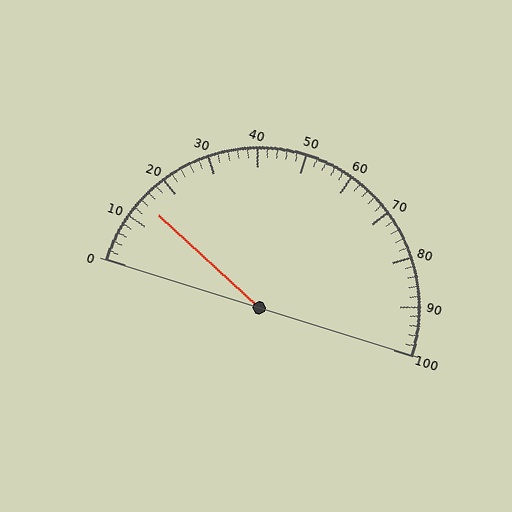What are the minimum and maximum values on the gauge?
The gauge ranges from 0 to 100.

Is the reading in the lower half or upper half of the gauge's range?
The reading is in the lower half of the range (0 to 100).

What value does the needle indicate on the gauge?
The needle indicates approximately 14.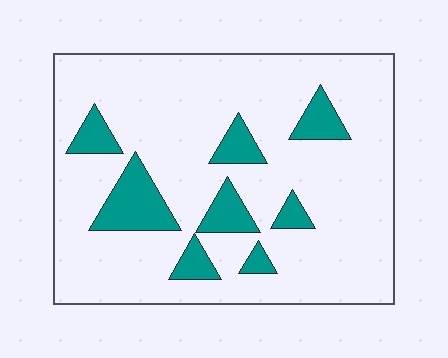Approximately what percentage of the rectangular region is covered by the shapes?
Approximately 15%.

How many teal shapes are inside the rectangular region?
8.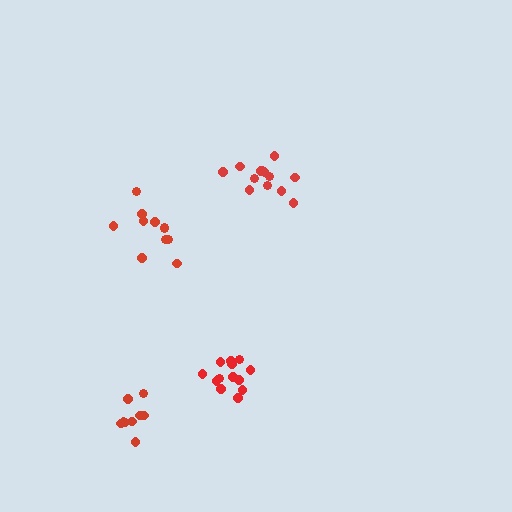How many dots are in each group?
Group 1: 11 dots, Group 2: 13 dots, Group 3: 9 dots, Group 4: 13 dots (46 total).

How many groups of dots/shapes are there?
There are 4 groups.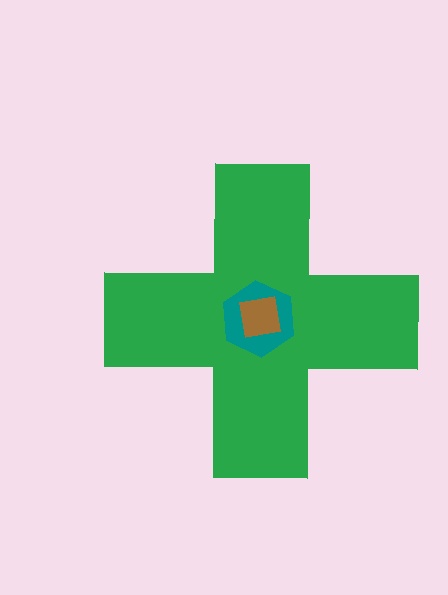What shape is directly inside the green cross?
The teal hexagon.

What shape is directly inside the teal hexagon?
The brown square.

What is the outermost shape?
The green cross.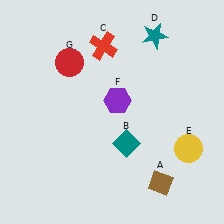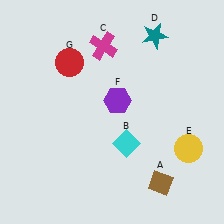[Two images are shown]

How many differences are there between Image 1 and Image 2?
There are 2 differences between the two images.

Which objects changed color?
B changed from teal to cyan. C changed from red to magenta.